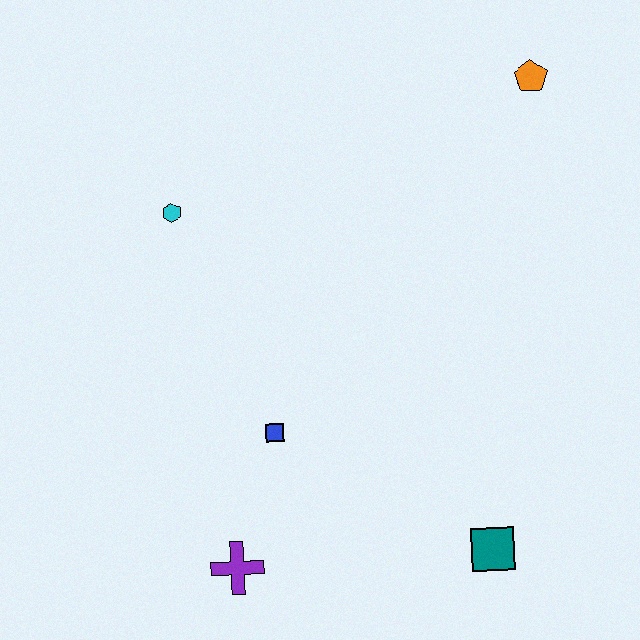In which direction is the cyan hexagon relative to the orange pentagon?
The cyan hexagon is to the left of the orange pentagon.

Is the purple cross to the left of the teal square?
Yes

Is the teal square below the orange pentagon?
Yes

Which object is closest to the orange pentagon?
The cyan hexagon is closest to the orange pentagon.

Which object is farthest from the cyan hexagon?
The teal square is farthest from the cyan hexagon.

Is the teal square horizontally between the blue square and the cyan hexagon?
No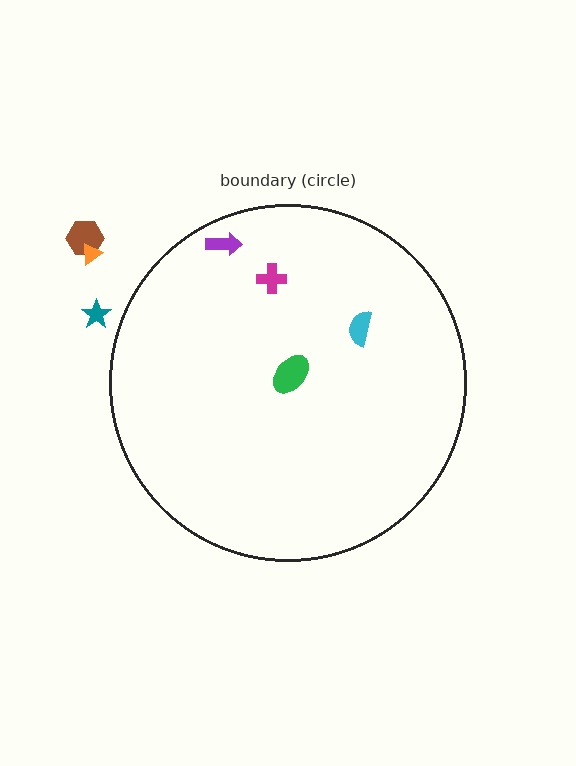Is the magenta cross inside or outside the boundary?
Inside.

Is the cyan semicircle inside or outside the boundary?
Inside.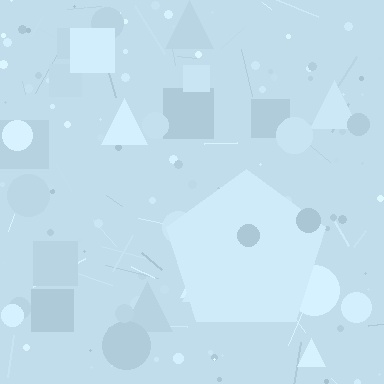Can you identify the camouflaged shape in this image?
The camouflaged shape is a pentagon.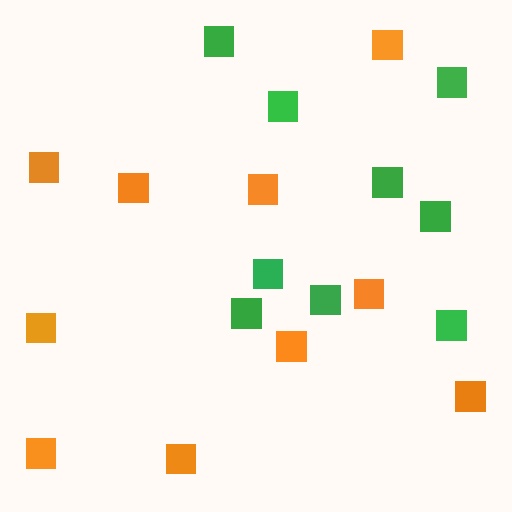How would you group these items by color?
There are 2 groups: one group of orange squares (10) and one group of green squares (9).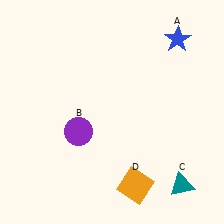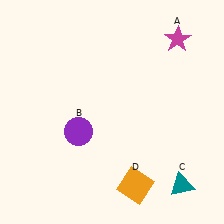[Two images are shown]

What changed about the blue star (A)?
In Image 1, A is blue. In Image 2, it changed to magenta.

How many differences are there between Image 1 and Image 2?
There is 1 difference between the two images.